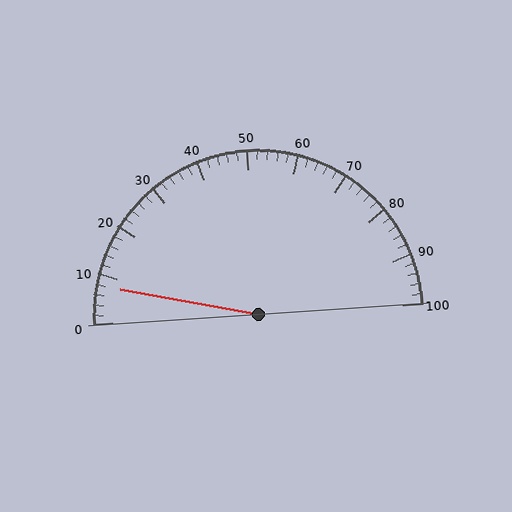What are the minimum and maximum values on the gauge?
The gauge ranges from 0 to 100.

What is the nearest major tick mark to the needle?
The nearest major tick mark is 10.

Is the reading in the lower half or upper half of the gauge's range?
The reading is in the lower half of the range (0 to 100).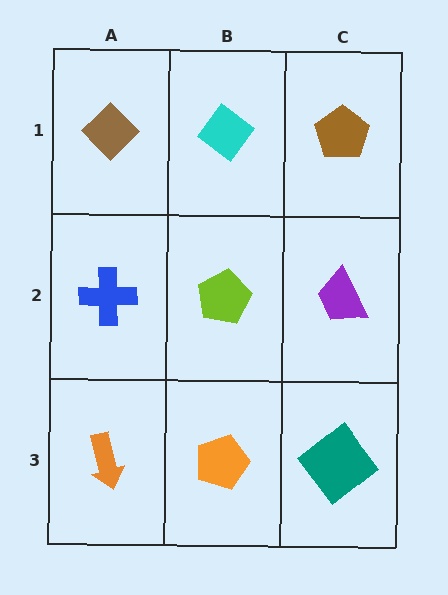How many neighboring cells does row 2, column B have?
4.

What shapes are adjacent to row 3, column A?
A blue cross (row 2, column A), an orange pentagon (row 3, column B).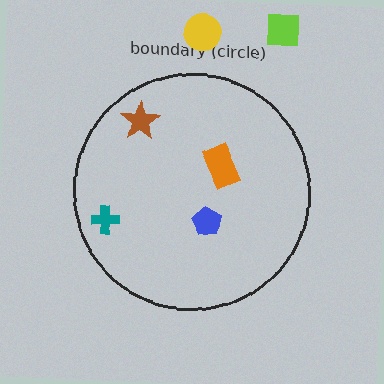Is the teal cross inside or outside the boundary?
Inside.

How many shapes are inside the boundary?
4 inside, 2 outside.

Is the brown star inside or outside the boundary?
Inside.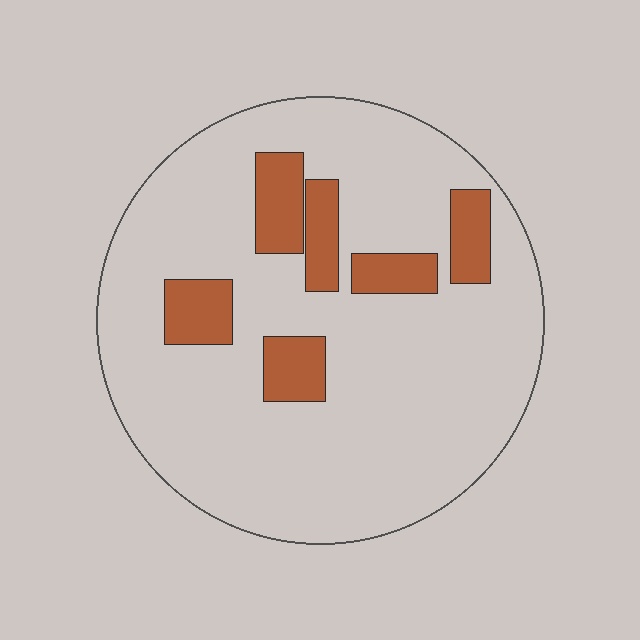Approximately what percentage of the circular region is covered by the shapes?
Approximately 15%.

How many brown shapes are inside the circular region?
6.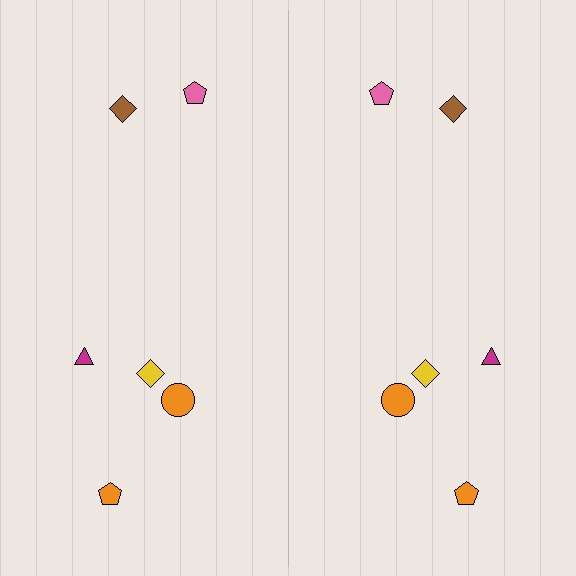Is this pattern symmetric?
Yes, this pattern has bilateral (reflection) symmetry.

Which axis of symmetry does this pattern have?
The pattern has a vertical axis of symmetry running through the center of the image.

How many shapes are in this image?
There are 12 shapes in this image.